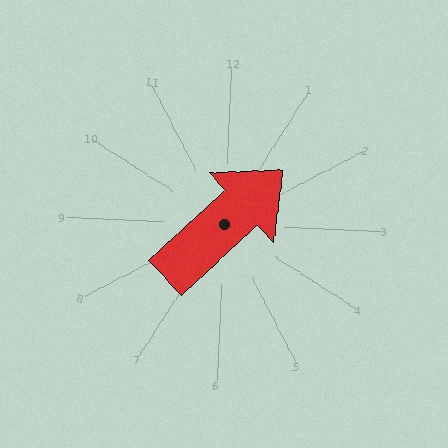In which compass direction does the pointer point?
Northeast.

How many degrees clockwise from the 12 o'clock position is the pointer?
Approximately 45 degrees.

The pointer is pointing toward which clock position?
Roughly 1 o'clock.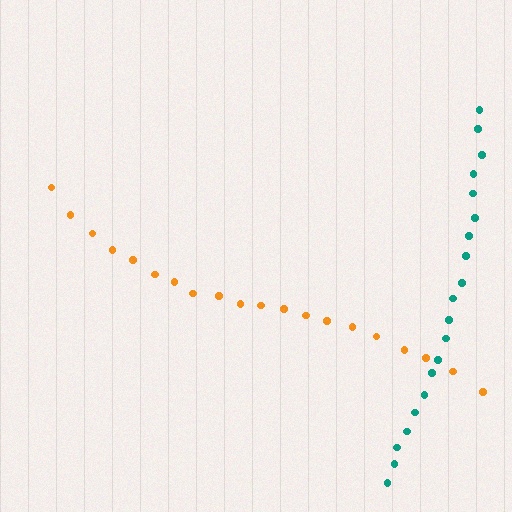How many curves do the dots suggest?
There are 2 distinct paths.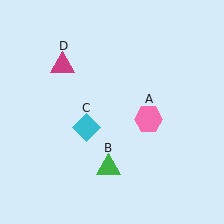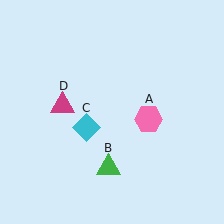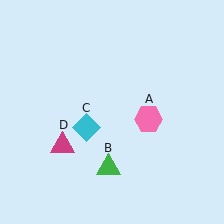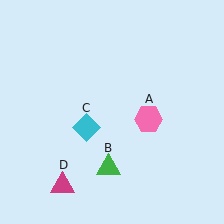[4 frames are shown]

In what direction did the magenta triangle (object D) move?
The magenta triangle (object D) moved down.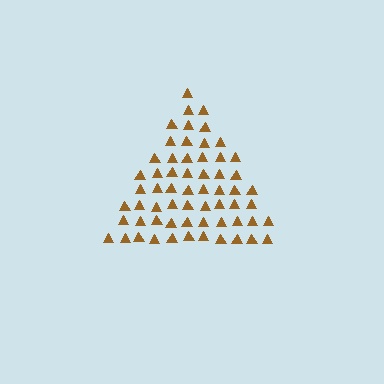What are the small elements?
The small elements are triangles.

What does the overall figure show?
The overall figure shows a triangle.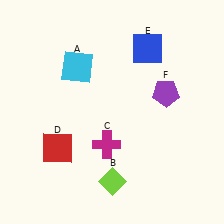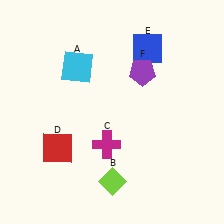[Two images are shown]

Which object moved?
The purple pentagon (F) moved left.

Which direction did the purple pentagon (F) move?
The purple pentagon (F) moved left.